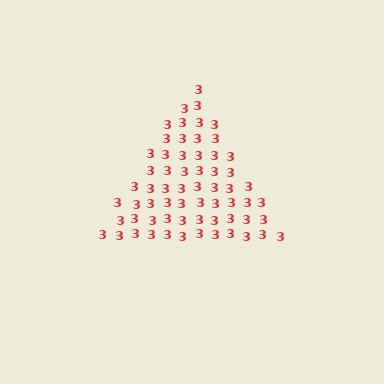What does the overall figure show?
The overall figure shows a triangle.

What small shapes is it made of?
It is made of small digit 3's.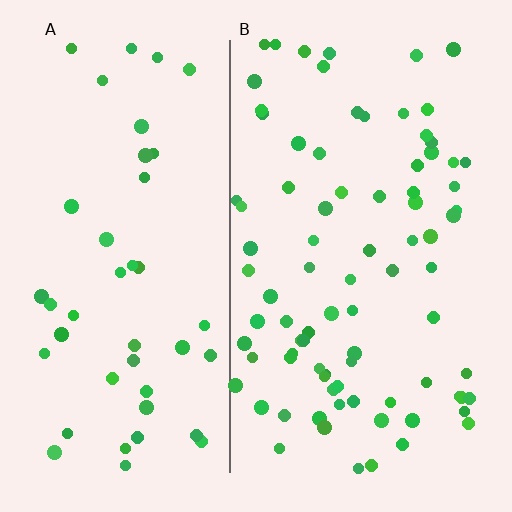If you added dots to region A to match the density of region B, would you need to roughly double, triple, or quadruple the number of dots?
Approximately double.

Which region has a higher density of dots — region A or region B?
B (the right).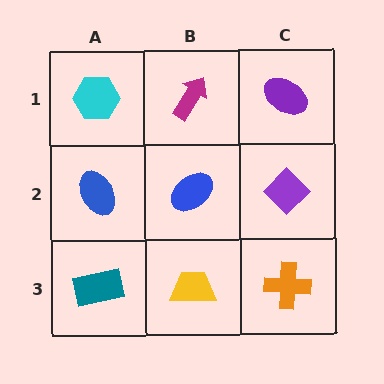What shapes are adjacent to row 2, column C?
A purple ellipse (row 1, column C), an orange cross (row 3, column C), a blue ellipse (row 2, column B).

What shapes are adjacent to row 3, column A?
A blue ellipse (row 2, column A), a yellow trapezoid (row 3, column B).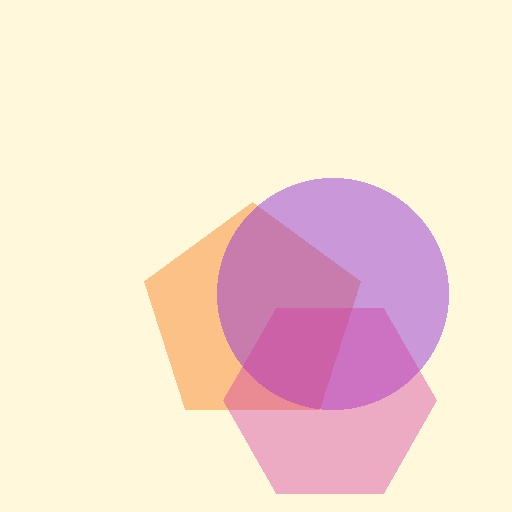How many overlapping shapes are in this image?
There are 3 overlapping shapes in the image.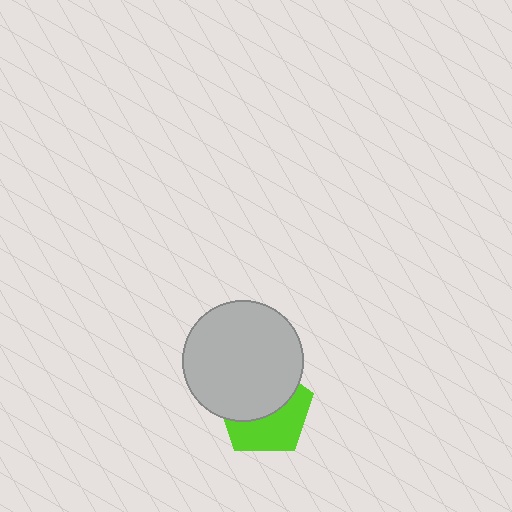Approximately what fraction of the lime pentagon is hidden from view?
Roughly 53% of the lime pentagon is hidden behind the light gray circle.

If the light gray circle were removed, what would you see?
You would see the complete lime pentagon.